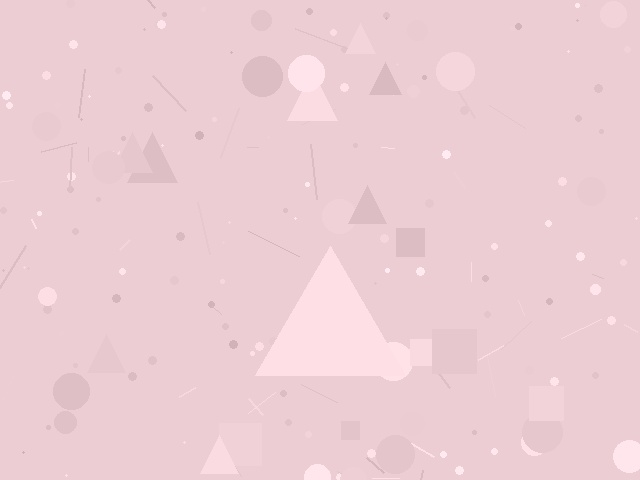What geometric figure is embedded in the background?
A triangle is embedded in the background.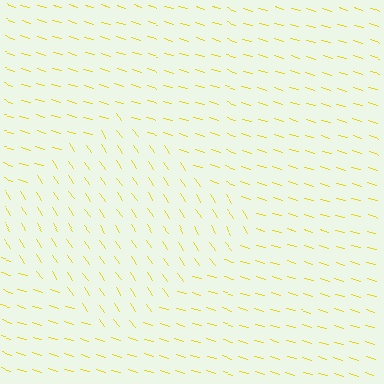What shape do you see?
I see a diamond.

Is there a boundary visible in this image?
Yes, there is a texture boundary formed by a change in line orientation.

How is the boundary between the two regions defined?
The boundary is defined purely by a change in line orientation (approximately 40 degrees difference). All lines are the same color and thickness.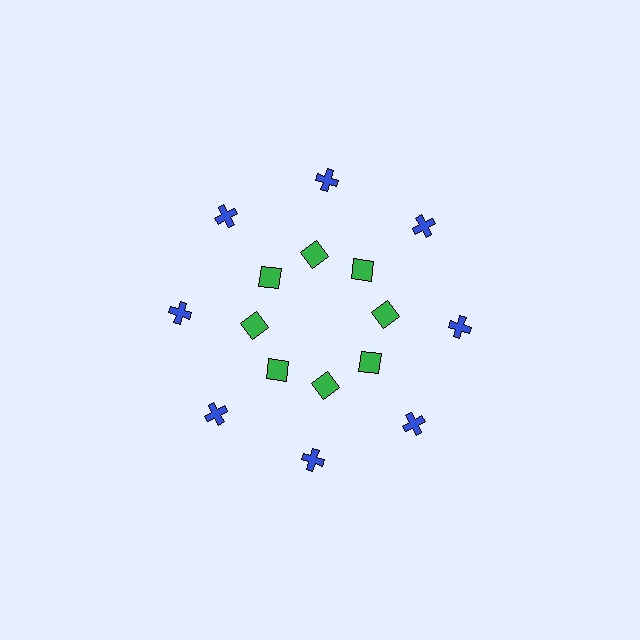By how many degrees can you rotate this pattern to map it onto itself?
The pattern maps onto itself every 45 degrees of rotation.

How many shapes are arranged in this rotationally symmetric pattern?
There are 16 shapes, arranged in 8 groups of 2.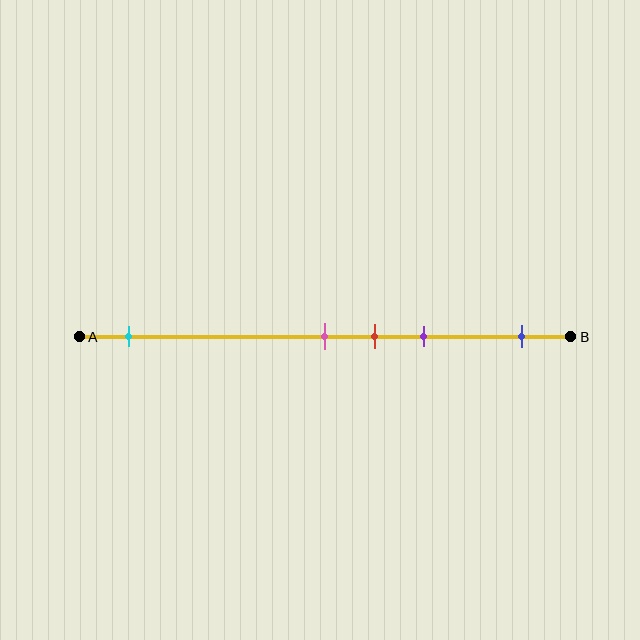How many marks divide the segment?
There are 5 marks dividing the segment.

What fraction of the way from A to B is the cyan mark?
The cyan mark is approximately 10% (0.1) of the way from A to B.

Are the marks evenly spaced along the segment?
No, the marks are not evenly spaced.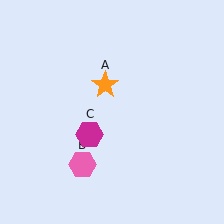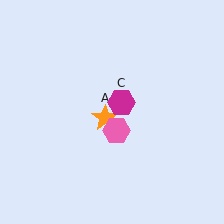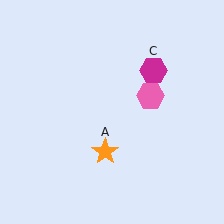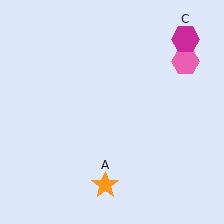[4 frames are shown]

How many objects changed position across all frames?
3 objects changed position: orange star (object A), pink hexagon (object B), magenta hexagon (object C).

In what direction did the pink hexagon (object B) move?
The pink hexagon (object B) moved up and to the right.